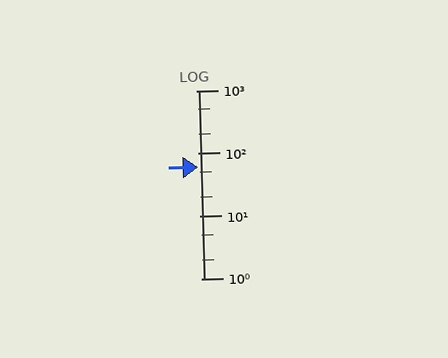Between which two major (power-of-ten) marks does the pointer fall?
The pointer is between 10 and 100.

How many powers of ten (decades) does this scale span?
The scale spans 3 decades, from 1 to 1000.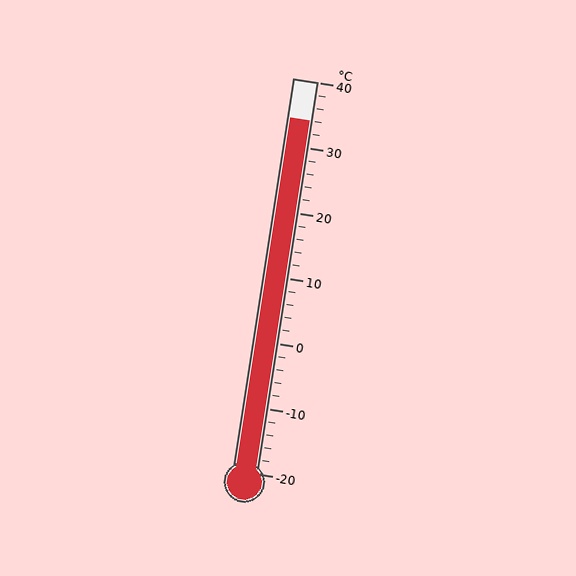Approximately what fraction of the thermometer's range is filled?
The thermometer is filled to approximately 90% of its range.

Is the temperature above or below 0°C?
The temperature is above 0°C.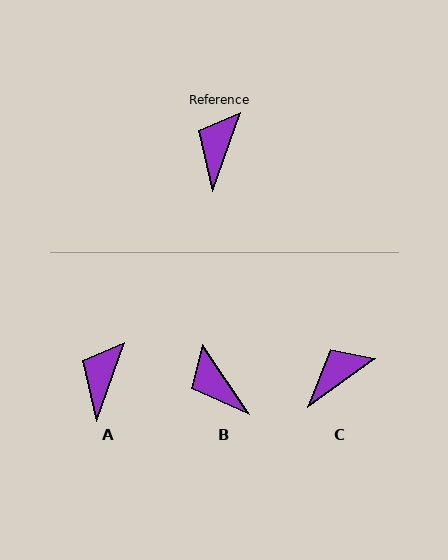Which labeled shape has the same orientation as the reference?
A.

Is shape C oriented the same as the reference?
No, it is off by about 34 degrees.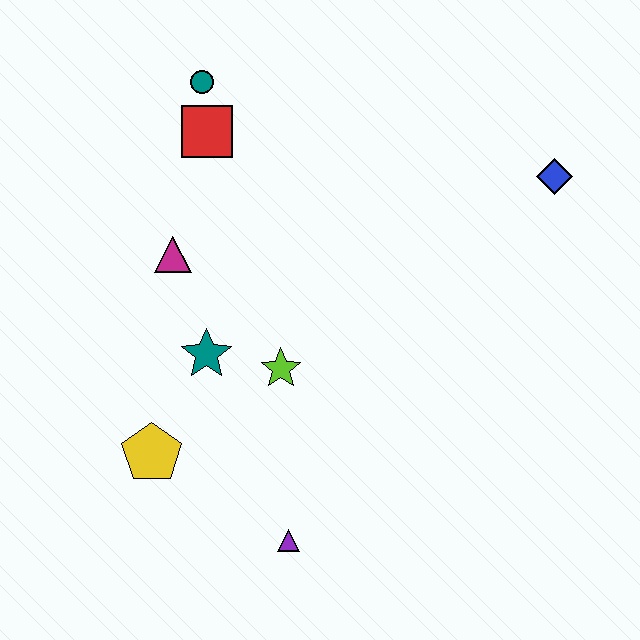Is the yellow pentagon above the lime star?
No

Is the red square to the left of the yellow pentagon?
No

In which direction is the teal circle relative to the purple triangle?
The teal circle is above the purple triangle.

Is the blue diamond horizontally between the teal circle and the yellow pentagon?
No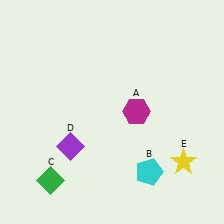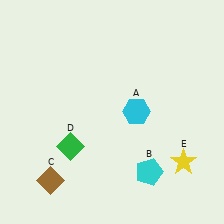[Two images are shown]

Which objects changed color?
A changed from magenta to cyan. C changed from green to brown. D changed from purple to green.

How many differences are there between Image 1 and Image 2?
There are 3 differences between the two images.